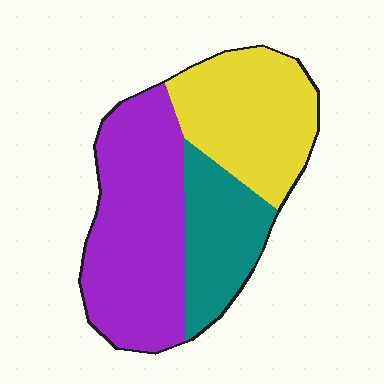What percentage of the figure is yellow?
Yellow covers roughly 35% of the figure.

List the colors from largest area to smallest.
From largest to smallest: purple, yellow, teal.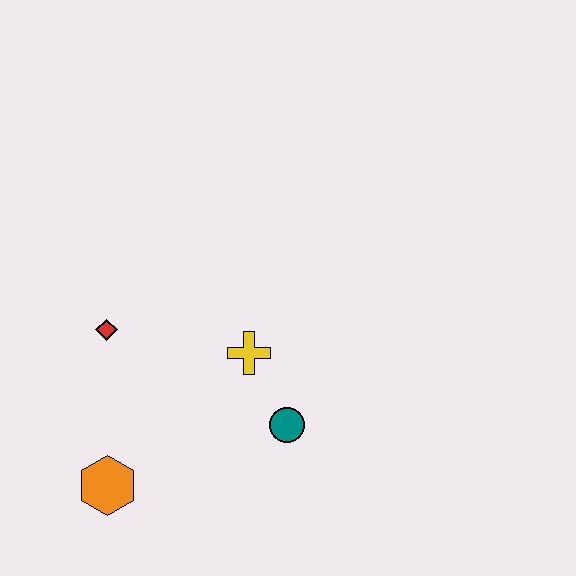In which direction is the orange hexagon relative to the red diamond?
The orange hexagon is below the red diamond.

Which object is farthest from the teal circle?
The red diamond is farthest from the teal circle.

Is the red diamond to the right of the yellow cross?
No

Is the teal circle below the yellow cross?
Yes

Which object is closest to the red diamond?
The yellow cross is closest to the red diamond.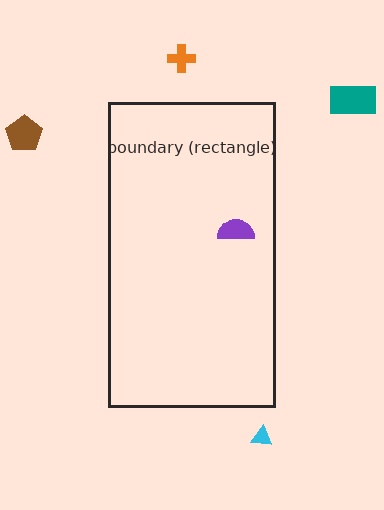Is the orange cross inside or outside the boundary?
Outside.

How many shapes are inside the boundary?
1 inside, 4 outside.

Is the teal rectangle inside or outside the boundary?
Outside.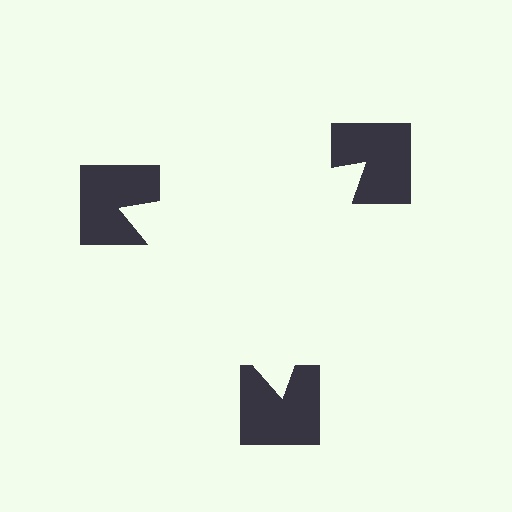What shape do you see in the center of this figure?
An illusory triangle — its edges are inferred from the aligned wedge cuts in the notched squares, not physically drawn.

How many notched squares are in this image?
There are 3 — one at each vertex of the illusory triangle.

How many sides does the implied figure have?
3 sides.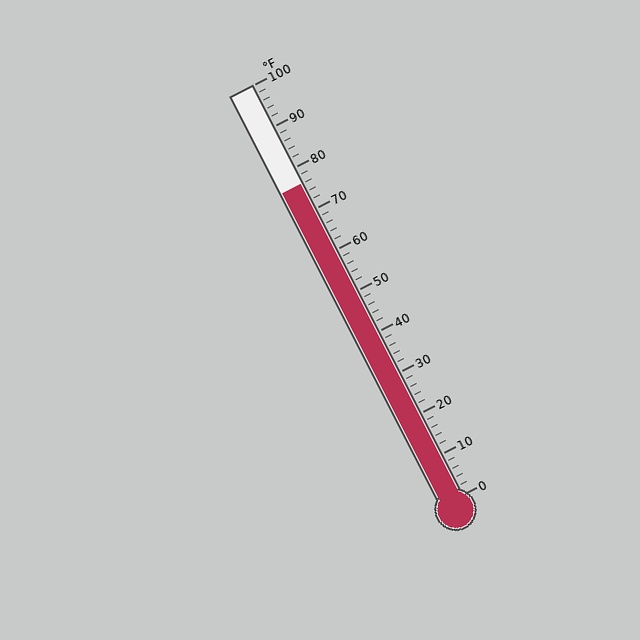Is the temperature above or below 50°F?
The temperature is above 50°F.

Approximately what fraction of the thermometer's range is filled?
The thermometer is filled to approximately 75% of its range.